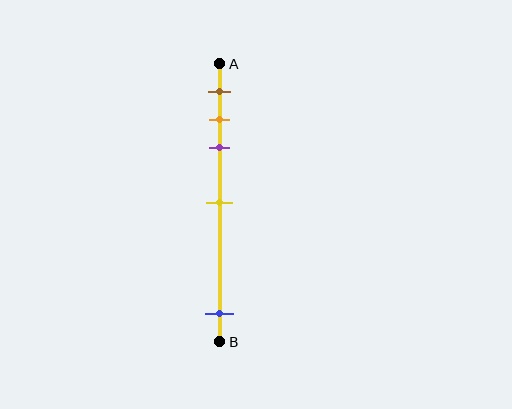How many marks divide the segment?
There are 5 marks dividing the segment.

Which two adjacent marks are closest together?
The orange and purple marks are the closest adjacent pair.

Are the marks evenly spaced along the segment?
No, the marks are not evenly spaced.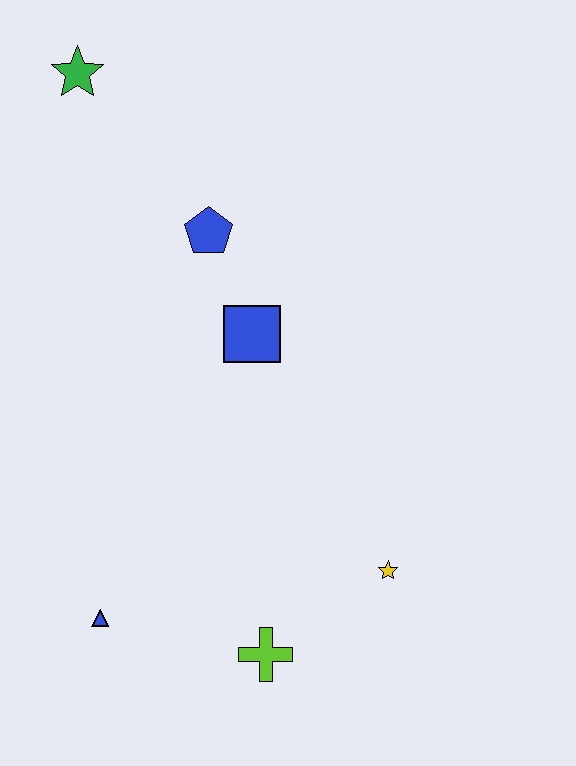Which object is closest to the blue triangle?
The lime cross is closest to the blue triangle.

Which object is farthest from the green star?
The lime cross is farthest from the green star.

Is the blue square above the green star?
No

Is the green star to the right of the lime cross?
No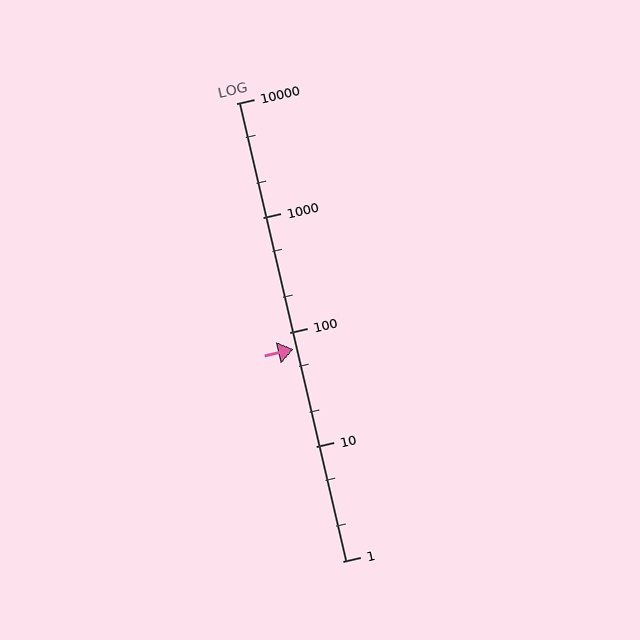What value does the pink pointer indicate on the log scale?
The pointer indicates approximately 71.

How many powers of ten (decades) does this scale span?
The scale spans 4 decades, from 1 to 10000.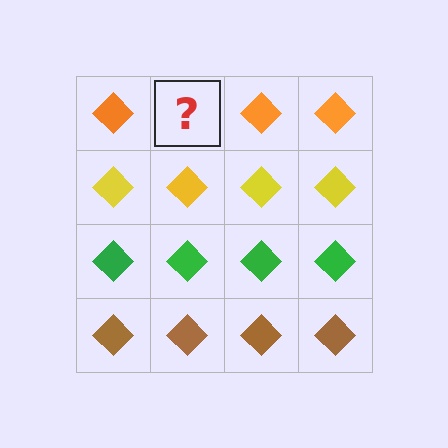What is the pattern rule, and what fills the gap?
The rule is that each row has a consistent color. The gap should be filled with an orange diamond.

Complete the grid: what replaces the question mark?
The question mark should be replaced with an orange diamond.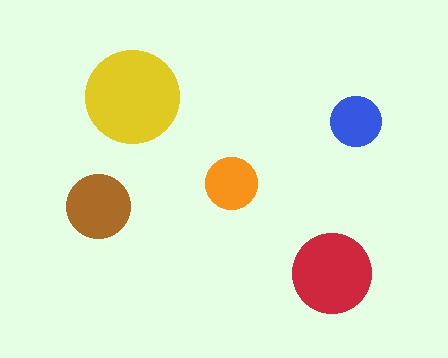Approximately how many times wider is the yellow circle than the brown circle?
About 1.5 times wider.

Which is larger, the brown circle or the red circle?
The red one.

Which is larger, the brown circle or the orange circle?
The brown one.